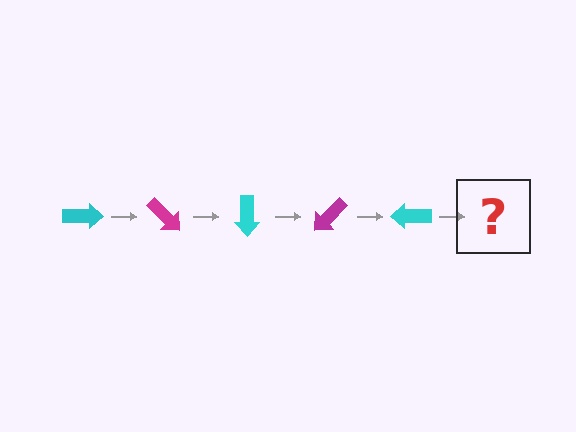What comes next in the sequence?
The next element should be a magenta arrow, rotated 225 degrees from the start.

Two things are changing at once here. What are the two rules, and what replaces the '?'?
The two rules are that it rotates 45 degrees each step and the color cycles through cyan and magenta. The '?' should be a magenta arrow, rotated 225 degrees from the start.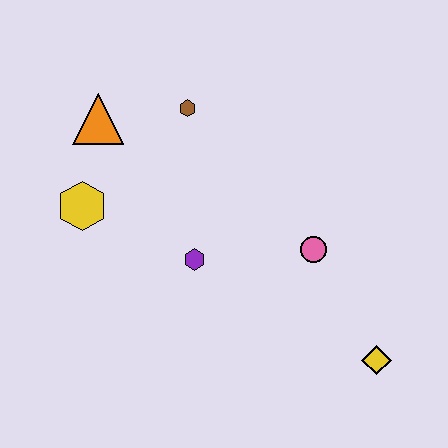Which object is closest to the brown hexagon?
The orange triangle is closest to the brown hexagon.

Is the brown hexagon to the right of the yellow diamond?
No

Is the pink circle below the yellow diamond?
No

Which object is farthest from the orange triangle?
The yellow diamond is farthest from the orange triangle.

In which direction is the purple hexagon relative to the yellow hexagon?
The purple hexagon is to the right of the yellow hexagon.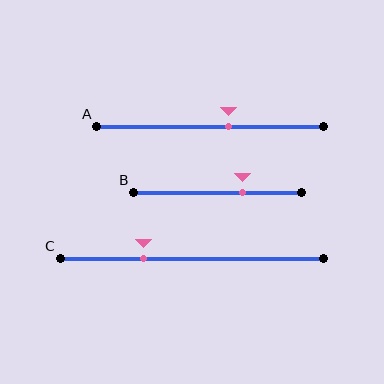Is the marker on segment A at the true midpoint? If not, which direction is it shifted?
No, the marker on segment A is shifted to the right by about 8% of the segment length.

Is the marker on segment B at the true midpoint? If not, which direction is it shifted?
No, the marker on segment B is shifted to the right by about 15% of the segment length.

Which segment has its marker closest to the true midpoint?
Segment A has its marker closest to the true midpoint.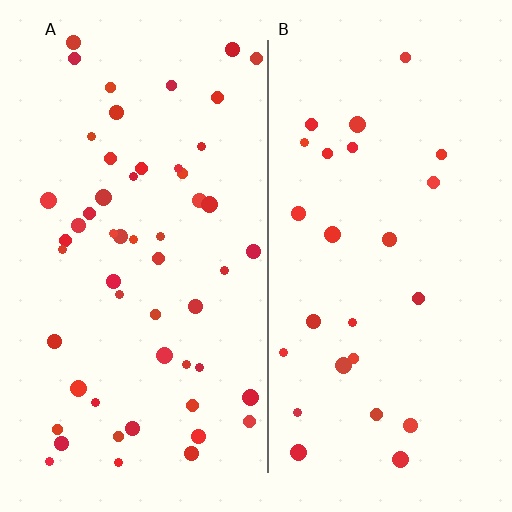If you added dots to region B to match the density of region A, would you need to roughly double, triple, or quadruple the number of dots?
Approximately double.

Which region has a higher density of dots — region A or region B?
A (the left).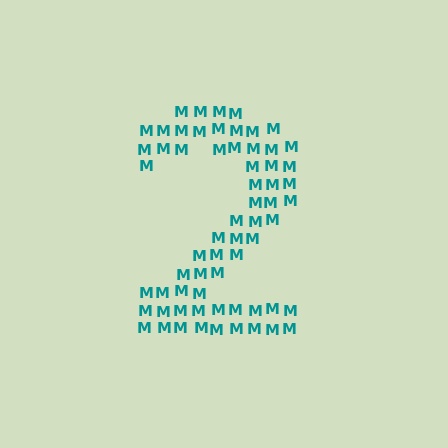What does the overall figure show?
The overall figure shows the digit 2.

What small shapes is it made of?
It is made of small letter M's.